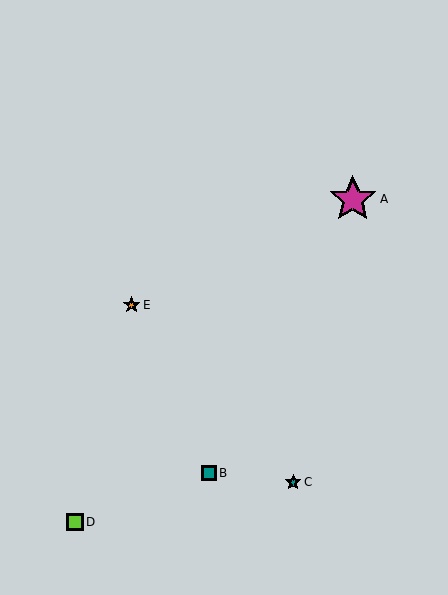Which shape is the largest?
The magenta star (labeled A) is the largest.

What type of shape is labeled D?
Shape D is a lime square.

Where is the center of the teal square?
The center of the teal square is at (209, 473).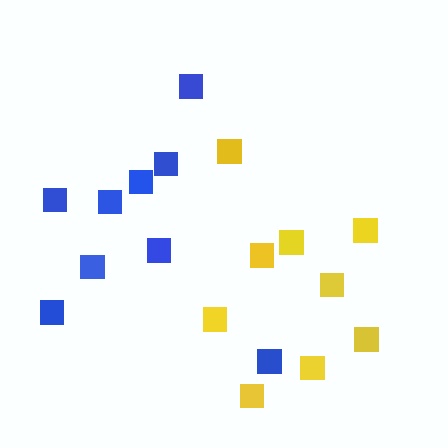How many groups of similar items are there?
There are 2 groups: one group of blue squares (9) and one group of yellow squares (9).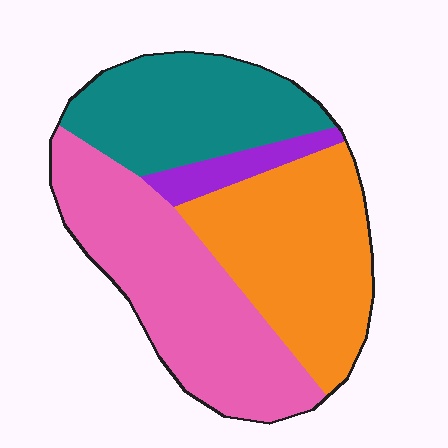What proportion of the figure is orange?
Orange covers roughly 30% of the figure.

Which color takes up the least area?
Purple, at roughly 5%.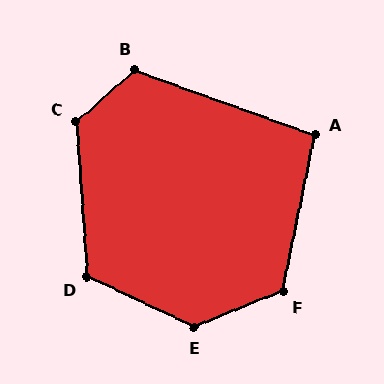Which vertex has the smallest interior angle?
A, at approximately 99 degrees.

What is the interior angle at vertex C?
Approximately 128 degrees (obtuse).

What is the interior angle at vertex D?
Approximately 119 degrees (obtuse).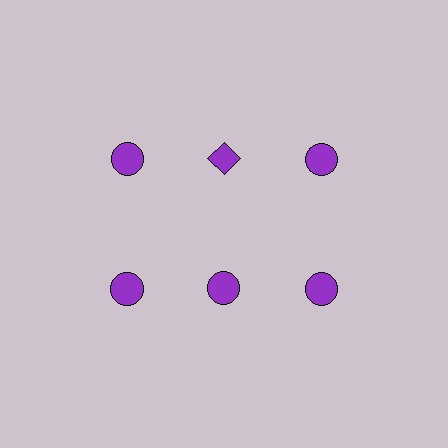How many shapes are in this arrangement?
There are 6 shapes arranged in a grid pattern.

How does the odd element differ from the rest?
It has a different shape: diamond instead of circle.